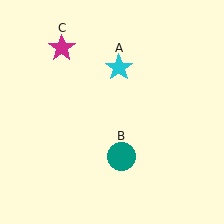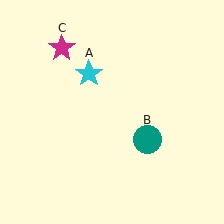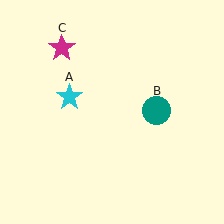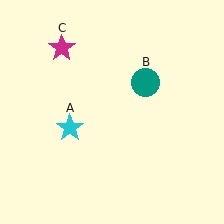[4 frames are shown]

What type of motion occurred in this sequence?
The cyan star (object A), teal circle (object B) rotated counterclockwise around the center of the scene.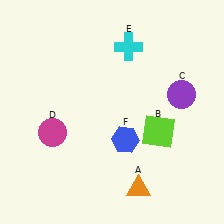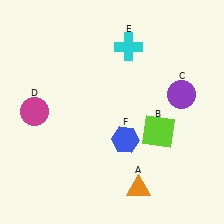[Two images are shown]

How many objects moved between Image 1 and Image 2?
1 object moved between the two images.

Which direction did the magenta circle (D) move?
The magenta circle (D) moved up.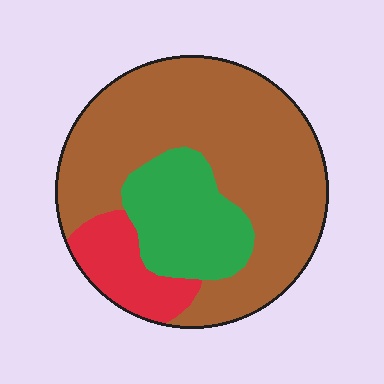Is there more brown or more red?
Brown.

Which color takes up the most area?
Brown, at roughly 65%.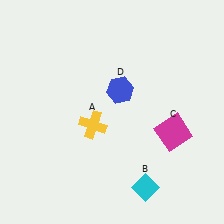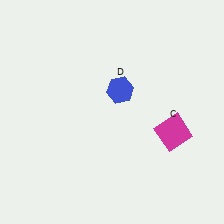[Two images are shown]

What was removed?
The cyan diamond (B), the yellow cross (A) were removed in Image 2.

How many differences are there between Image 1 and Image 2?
There are 2 differences between the two images.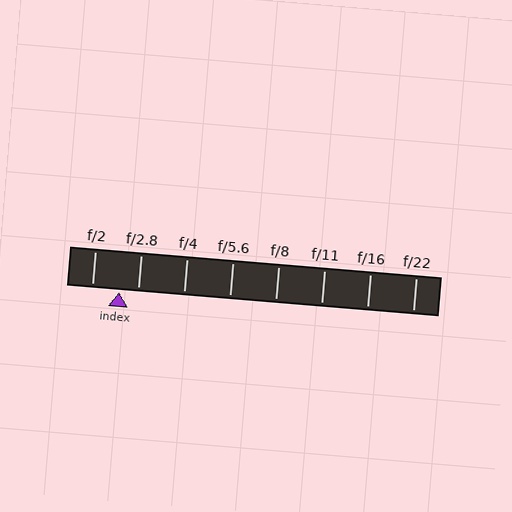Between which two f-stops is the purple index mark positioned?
The index mark is between f/2 and f/2.8.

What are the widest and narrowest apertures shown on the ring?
The widest aperture shown is f/2 and the narrowest is f/22.